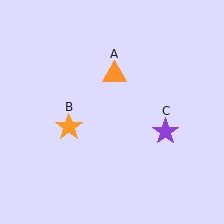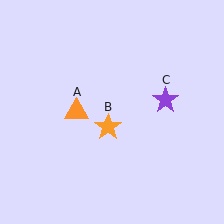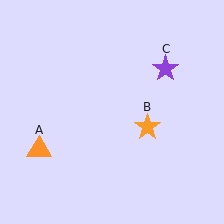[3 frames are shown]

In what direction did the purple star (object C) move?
The purple star (object C) moved up.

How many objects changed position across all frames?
3 objects changed position: orange triangle (object A), orange star (object B), purple star (object C).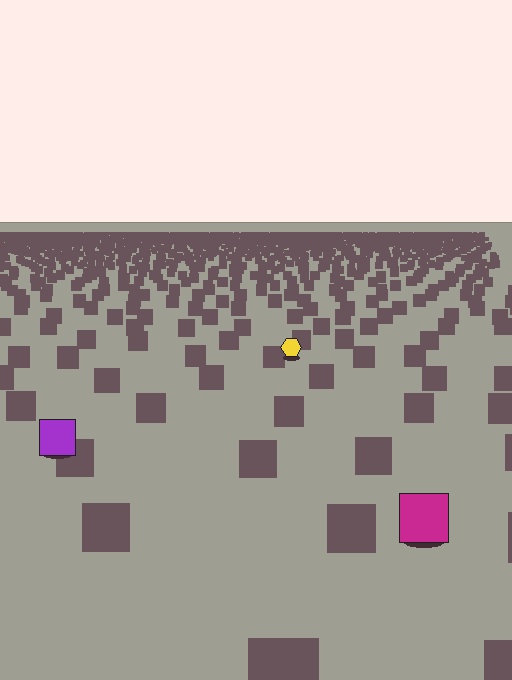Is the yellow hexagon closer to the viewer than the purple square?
No. The purple square is closer — you can tell from the texture gradient: the ground texture is coarser near it.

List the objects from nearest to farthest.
From nearest to farthest: the magenta square, the purple square, the yellow hexagon.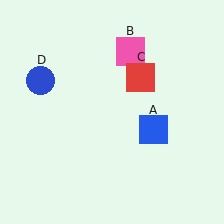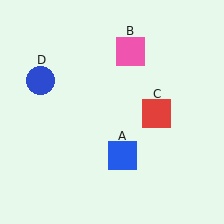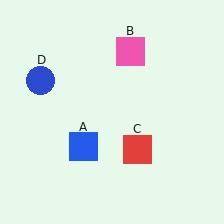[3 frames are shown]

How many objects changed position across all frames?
2 objects changed position: blue square (object A), red square (object C).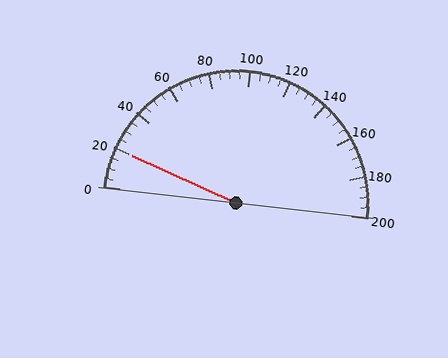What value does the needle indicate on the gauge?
The needle indicates approximately 20.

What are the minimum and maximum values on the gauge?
The gauge ranges from 0 to 200.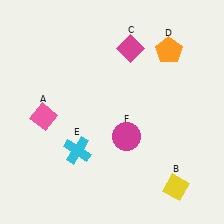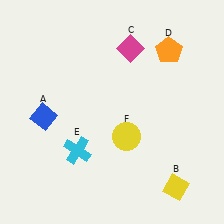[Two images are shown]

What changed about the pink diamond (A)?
In Image 1, A is pink. In Image 2, it changed to blue.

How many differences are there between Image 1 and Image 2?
There are 2 differences between the two images.